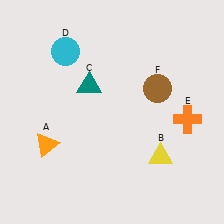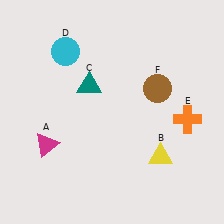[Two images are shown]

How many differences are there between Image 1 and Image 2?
There is 1 difference between the two images.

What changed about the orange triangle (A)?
In Image 1, A is orange. In Image 2, it changed to magenta.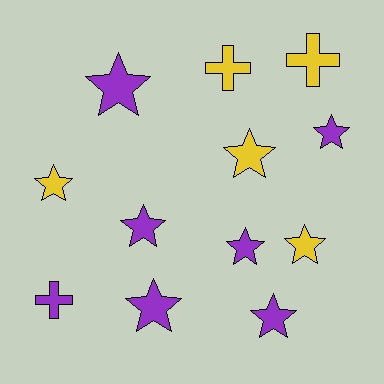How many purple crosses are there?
There is 1 purple cross.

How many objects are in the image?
There are 12 objects.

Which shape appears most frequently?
Star, with 9 objects.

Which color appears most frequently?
Purple, with 7 objects.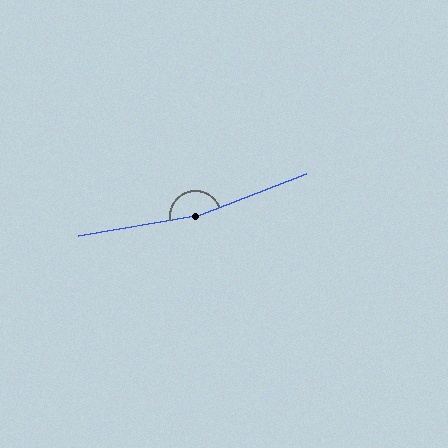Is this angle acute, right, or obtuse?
It is obtuse.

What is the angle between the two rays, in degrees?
Approximately 168 degrees.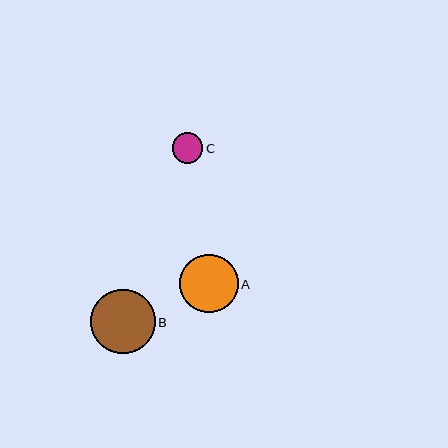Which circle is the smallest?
Circle C is the smallest with a size of approximately 31 pixels.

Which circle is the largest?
Circle B is the largest with a size of approximately 65 pixels.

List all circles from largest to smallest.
From largest to smallest: B, A, C.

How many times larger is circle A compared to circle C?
Circle A is approximately 1.9 times the size of circle C.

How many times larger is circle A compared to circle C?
Circle A is approximately 1.9 times the size of circle C.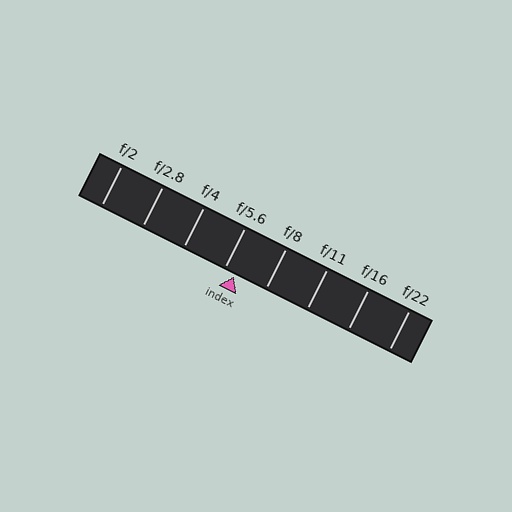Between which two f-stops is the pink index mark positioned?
The index mark is between f/5.6 and f/8.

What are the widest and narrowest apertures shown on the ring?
The widest aperture shown is f/2 and the narrowest is f/22.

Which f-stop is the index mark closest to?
The index mark is closest to f/5.6.